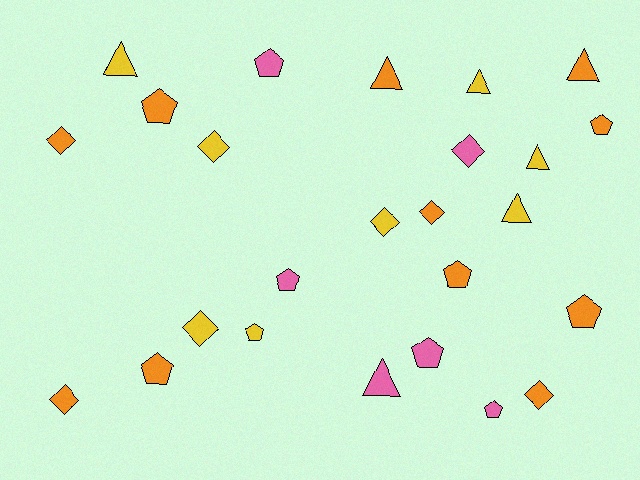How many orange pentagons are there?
There are 5 orange pentagons.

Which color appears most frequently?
Orange, with 11 objects.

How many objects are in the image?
There are 25 objects.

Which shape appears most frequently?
Pentagon, with 10 objects.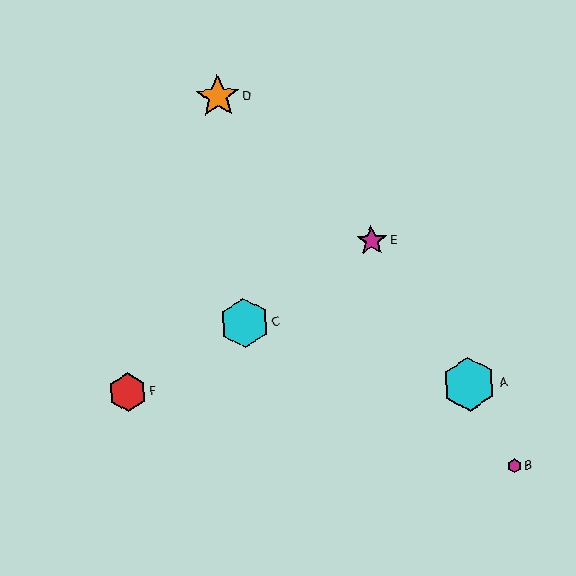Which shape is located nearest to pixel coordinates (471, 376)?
The cyan hexagon (labeled A) at (469, 384) is nearest to that location.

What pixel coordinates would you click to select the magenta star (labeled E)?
Click at (372, 241) to select the magenta star E.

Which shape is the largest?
The cyan hexagon (labeled A) is the largest.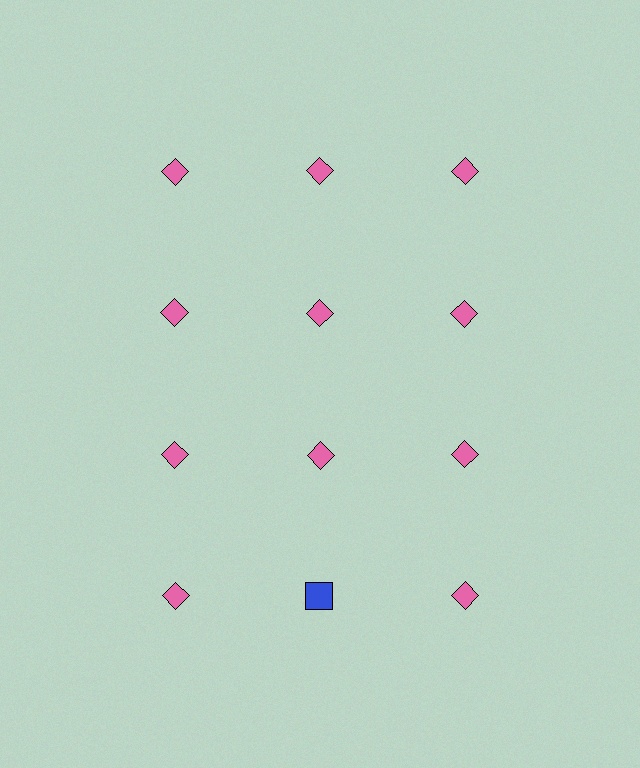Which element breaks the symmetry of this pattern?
The blue square in the fourth row, second from left column breaks the symmetry. All other shapes are pink diamonds.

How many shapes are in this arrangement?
There are 12 shapes arranged in a grid pattern.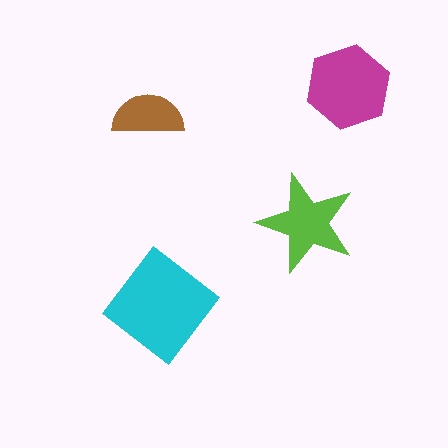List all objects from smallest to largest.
The brown semicircle, the lime star, the magenta hexagon, the cyan diamond.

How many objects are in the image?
There are 4 objects in the image.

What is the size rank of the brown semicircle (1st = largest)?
4th.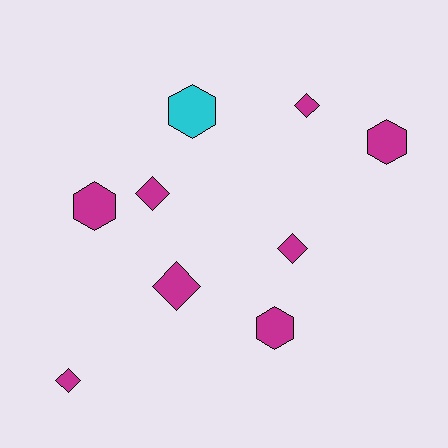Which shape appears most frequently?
Diamond, with 5 objects.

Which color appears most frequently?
Magenta, with 8 objects.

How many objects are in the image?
There are 9 objects.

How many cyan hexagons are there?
There is 1 cyan hexagon.